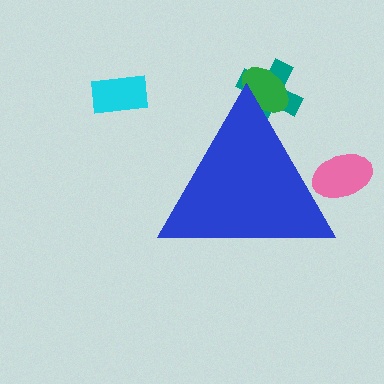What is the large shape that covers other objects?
A blue triangle.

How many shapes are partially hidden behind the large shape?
3 shapes are partially hidden.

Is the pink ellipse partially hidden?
Yes, the pink ellipse is partially hidden behind the blue triangle.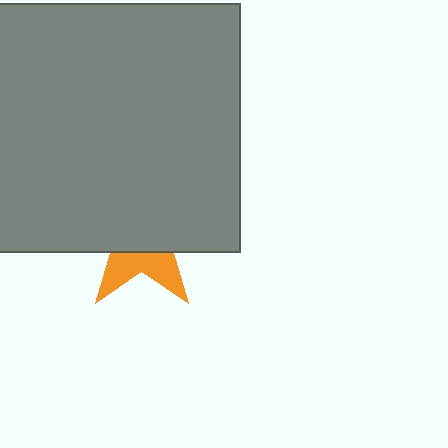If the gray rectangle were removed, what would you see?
You would see the complete orange star.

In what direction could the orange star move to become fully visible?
The orange star could move down. That would shift it out from behind the gray rectangle entirely.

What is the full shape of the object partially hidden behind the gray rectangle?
The partially hidden object is an orange star.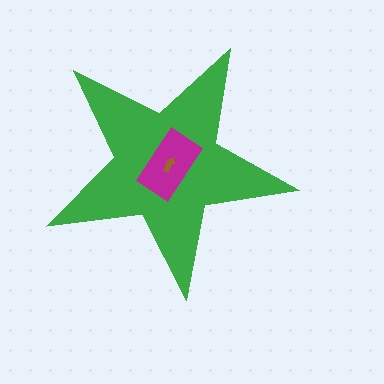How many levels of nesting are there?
3.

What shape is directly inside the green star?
The magenta rectangle.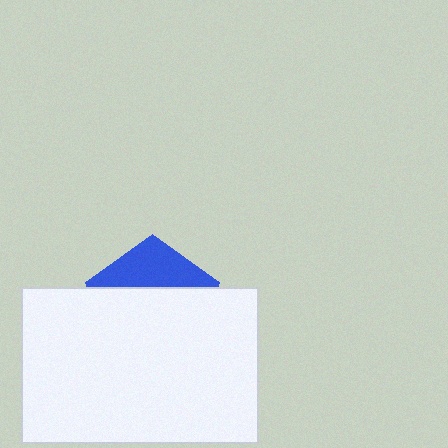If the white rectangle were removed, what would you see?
You would see the complete blue pentagon.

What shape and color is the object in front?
The object in front is a white rectangle.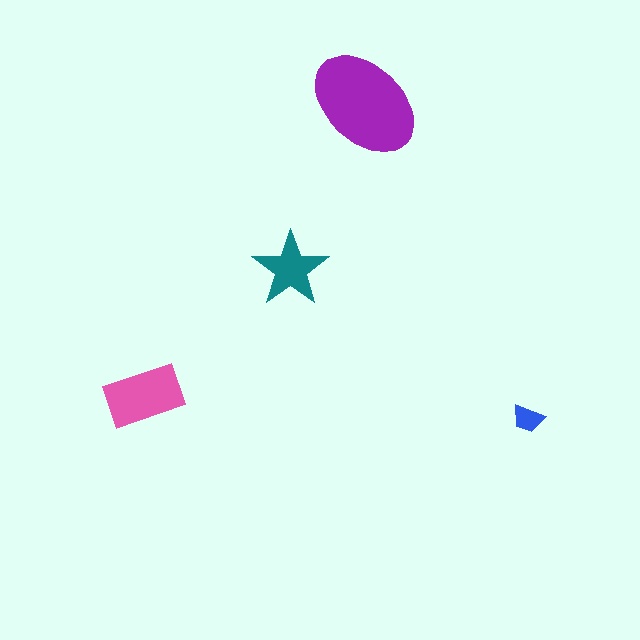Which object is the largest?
The purple ellipse.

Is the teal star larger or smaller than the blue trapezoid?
Larger.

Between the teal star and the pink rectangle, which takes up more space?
The pink rectangle.